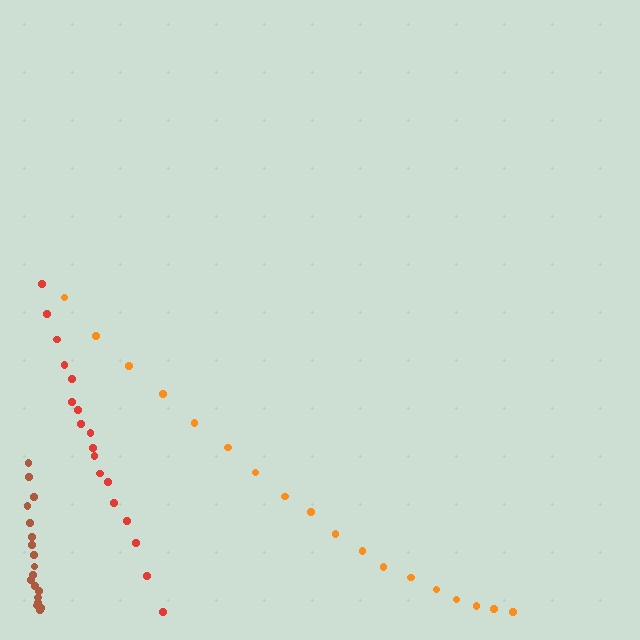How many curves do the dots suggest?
There are 3 distinct paths.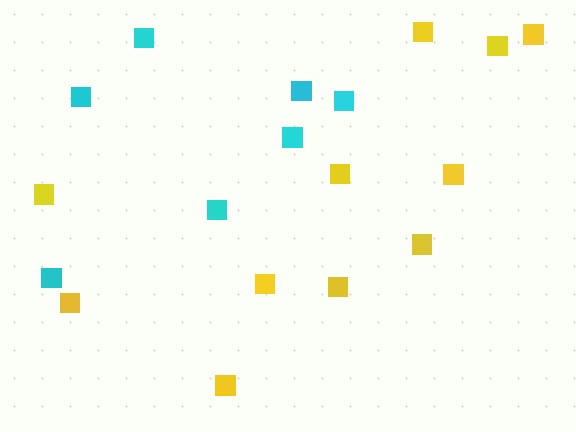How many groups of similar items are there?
There are 2 groups: one group of yellow squares (11) and one group of cyan squares (7).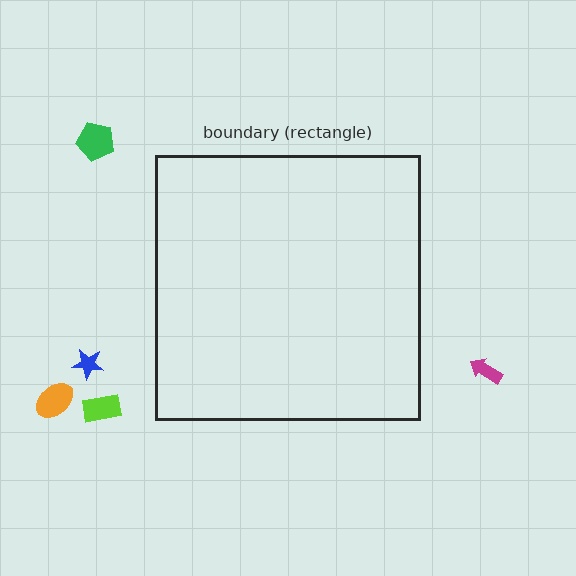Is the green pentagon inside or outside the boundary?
Outside.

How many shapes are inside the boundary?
0 inside, 5 outside.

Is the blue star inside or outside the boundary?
Outside.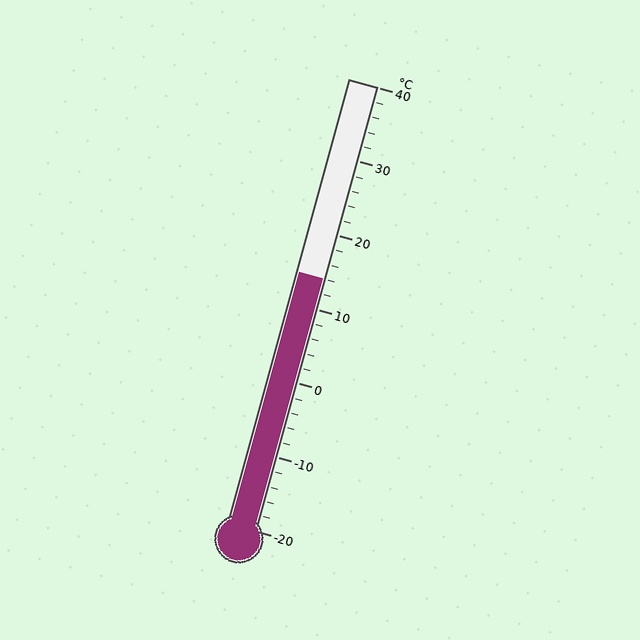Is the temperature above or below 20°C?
The temperature is below 20°C.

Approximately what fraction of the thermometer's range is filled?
The thermometer is filled to approximately 55% of its range.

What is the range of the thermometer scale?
The thermometer scale ranges from -20°C to 40°C.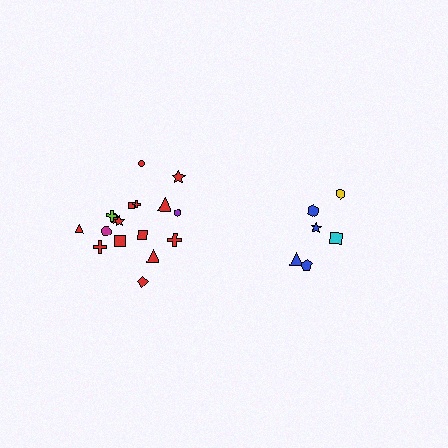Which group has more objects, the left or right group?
The left group.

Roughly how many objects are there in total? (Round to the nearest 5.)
Roughly 25 objects in total.